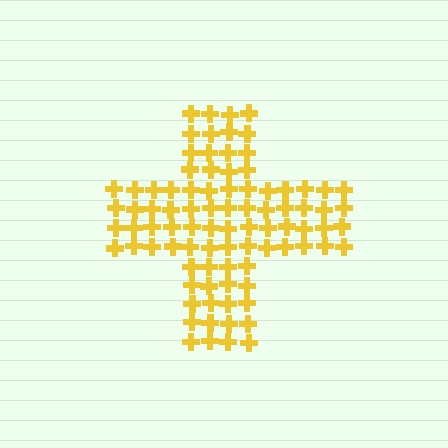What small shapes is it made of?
It is made of small crosses.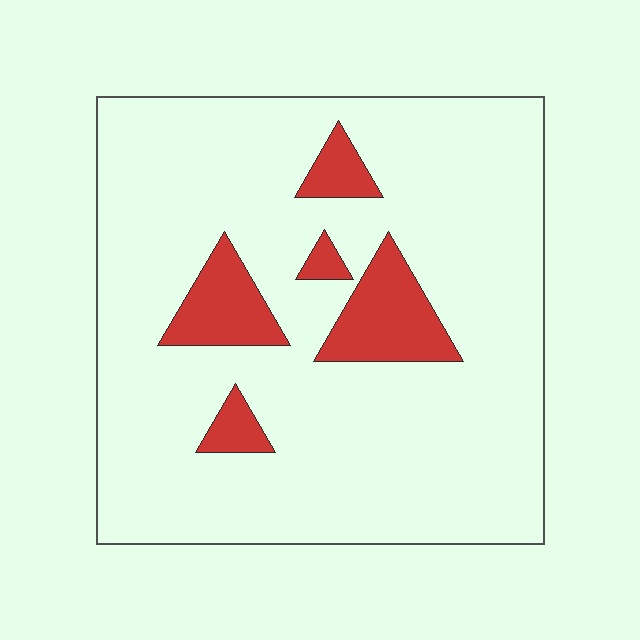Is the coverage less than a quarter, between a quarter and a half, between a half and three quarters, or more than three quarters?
Less than a quarter.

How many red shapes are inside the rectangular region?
5.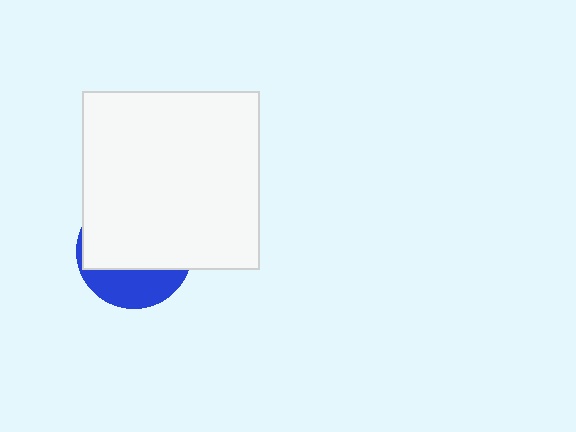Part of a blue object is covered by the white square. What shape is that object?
It is a circle.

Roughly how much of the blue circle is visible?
A small part of it is visible (roughly 32%).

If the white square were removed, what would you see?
You would see the complete blue circle.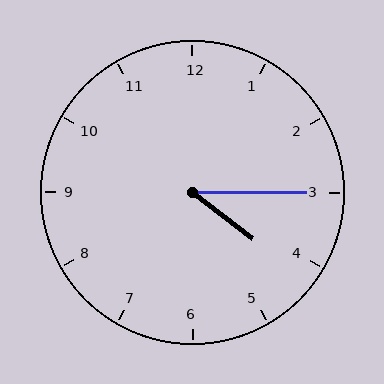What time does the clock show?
4:15.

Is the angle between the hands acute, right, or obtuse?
It is acute.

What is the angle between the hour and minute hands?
Approximately 38 degrees.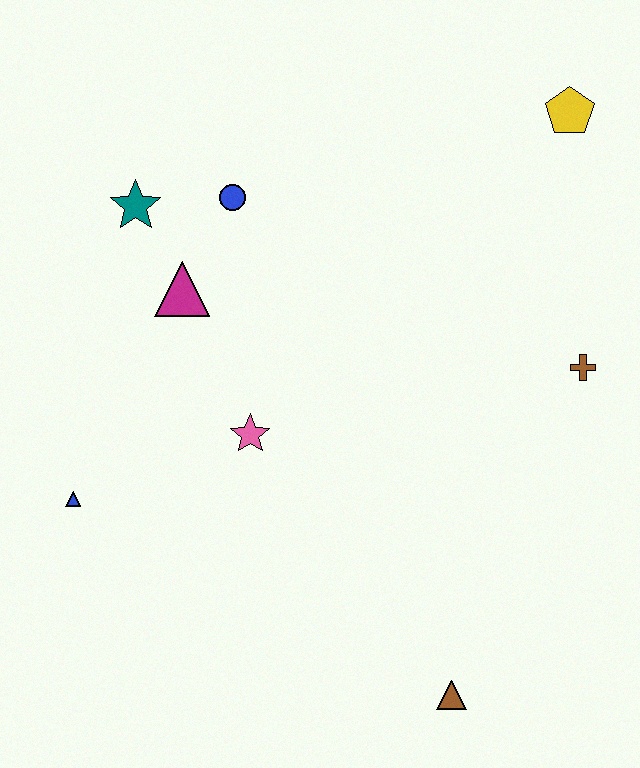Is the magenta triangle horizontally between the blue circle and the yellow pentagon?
No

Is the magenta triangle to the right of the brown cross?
No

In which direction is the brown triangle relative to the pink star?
The brown triangle is below the pink star.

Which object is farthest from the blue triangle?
The yellow pentagon is farthest from the blue triangle.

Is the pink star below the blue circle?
Yes